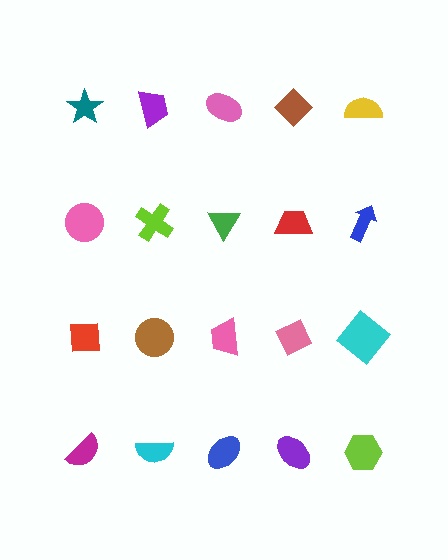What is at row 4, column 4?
A purple ellipse.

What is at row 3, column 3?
A pink trapezoid.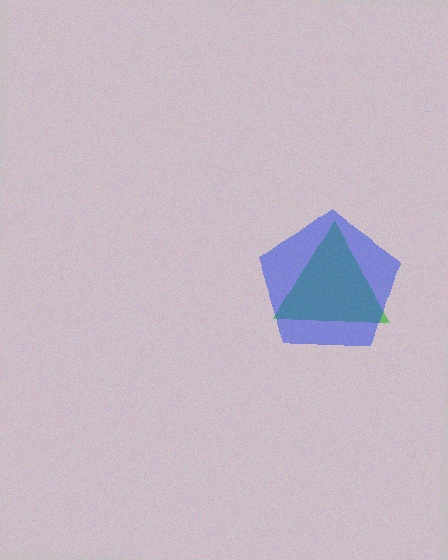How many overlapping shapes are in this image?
There are 2 overlapping shapes in the image.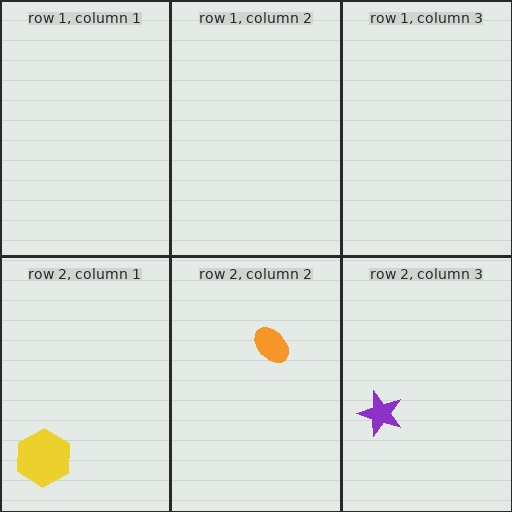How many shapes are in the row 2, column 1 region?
1.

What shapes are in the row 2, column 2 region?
The orange ellipse.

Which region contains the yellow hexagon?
The row 2, column 1 region.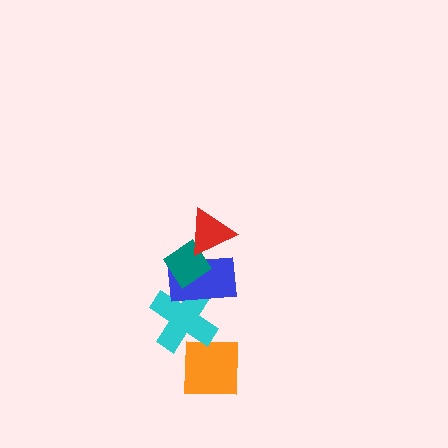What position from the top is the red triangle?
The red triangle is 1st from the top.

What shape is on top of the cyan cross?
The blue rectangle is on top of the cyan cross.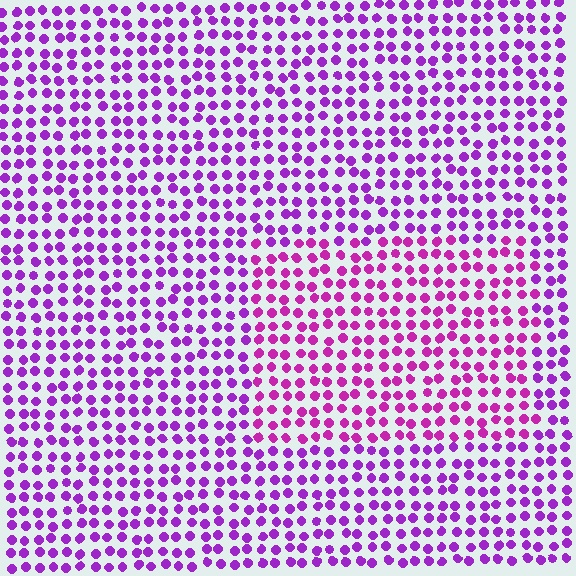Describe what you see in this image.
The image is filled with small purple elements in a uniform arrangement. A rectangle-shaped region is visible where the elements are tinted to a slightly different hue, forming a subtle color boundary.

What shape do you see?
I see a rectangle.